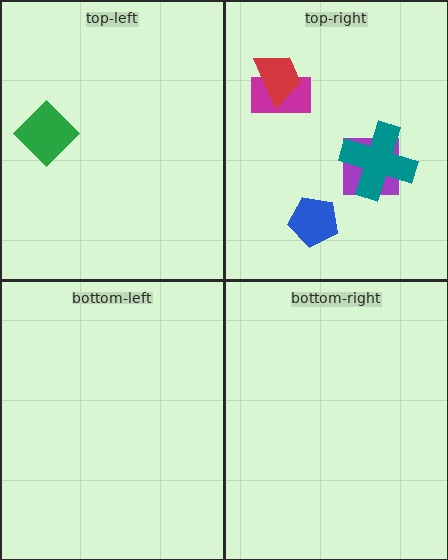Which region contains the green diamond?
The top-left region.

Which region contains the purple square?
The top-right region.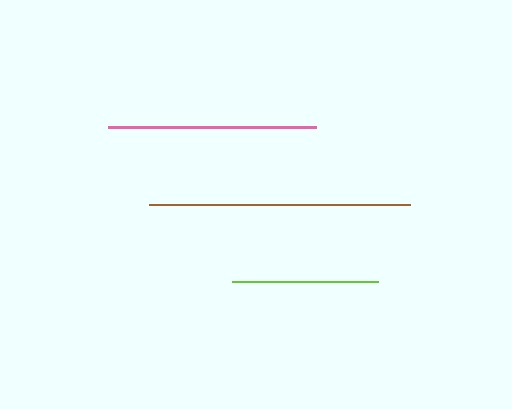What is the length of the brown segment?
The brown segment is approximately 262 pixels long.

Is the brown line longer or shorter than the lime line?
The brown line is longer than the lime line.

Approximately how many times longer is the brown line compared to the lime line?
The brown line is approximately 1.8 times the length of the lime line.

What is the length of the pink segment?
The pink segment is approximately 208 pixels long.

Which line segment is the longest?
The brown line is the longest at approximately 262 pixels.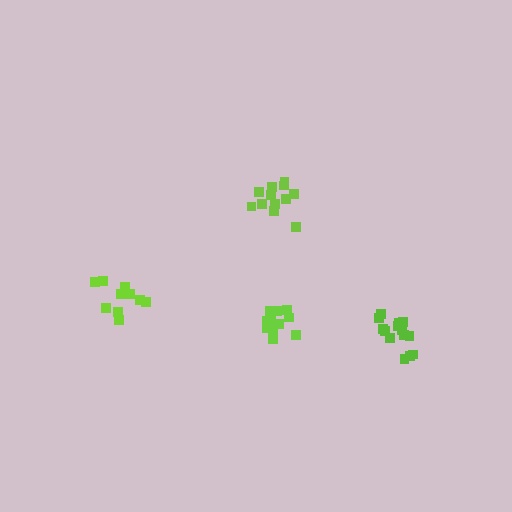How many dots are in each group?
Group 1: 13 dots, Group 2: 10 dots, Group 3: 12 dots, Group 4: 14 dots (49 total).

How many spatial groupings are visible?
There are 4 spatial groupings.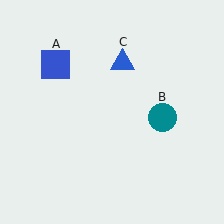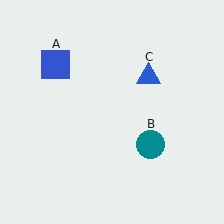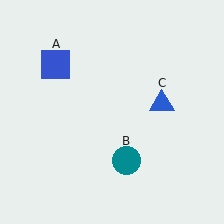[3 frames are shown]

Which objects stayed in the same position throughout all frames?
Blue square (object A) remained stationary.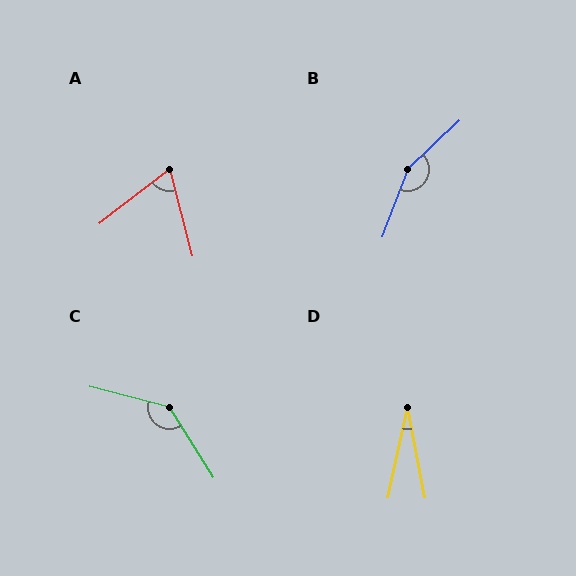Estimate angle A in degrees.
Approximately 67 degrees.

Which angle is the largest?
B, at approximately 155 degrees.